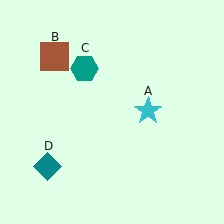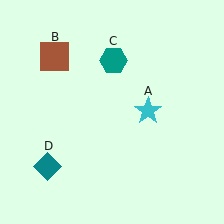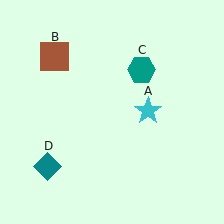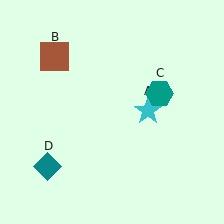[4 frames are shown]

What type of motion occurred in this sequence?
The teal hexagon (object C) rotated clockwise around the center of the scene.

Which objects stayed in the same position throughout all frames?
Cyan star (object A) and brown square (object B) and teal diamond (object D) remained stationary.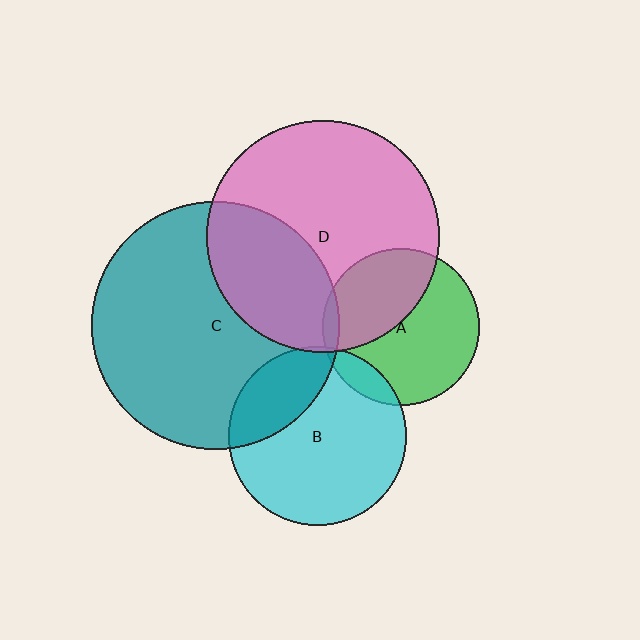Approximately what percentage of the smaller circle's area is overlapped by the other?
Approximately 5%.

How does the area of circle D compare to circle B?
Approximately 1.7 times.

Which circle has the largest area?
Circle C (teal).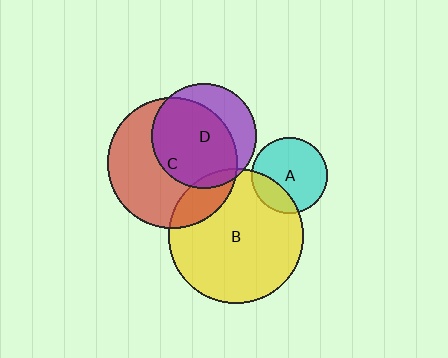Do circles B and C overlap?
Yes.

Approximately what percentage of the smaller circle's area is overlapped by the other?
Approximately 15%.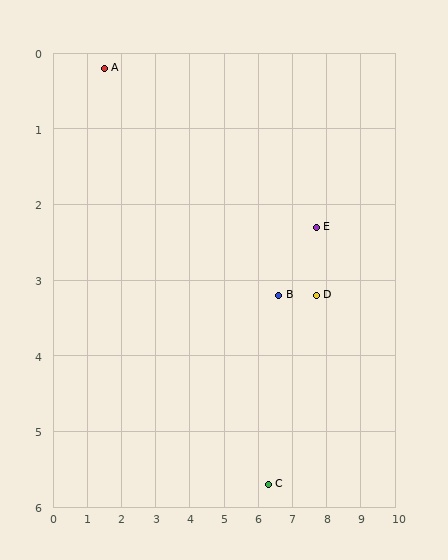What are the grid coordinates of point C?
Point C is at approximately (6.3, 5.7).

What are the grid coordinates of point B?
Point B is at approximately (6.6, 3.2).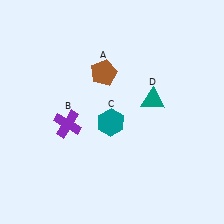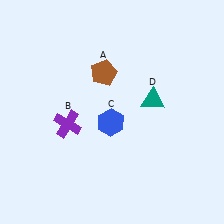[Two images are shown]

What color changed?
The hexagon (C) changed from teal in Image 1 to blue in Image 2.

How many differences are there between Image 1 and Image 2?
There is 1 difference between the two images.